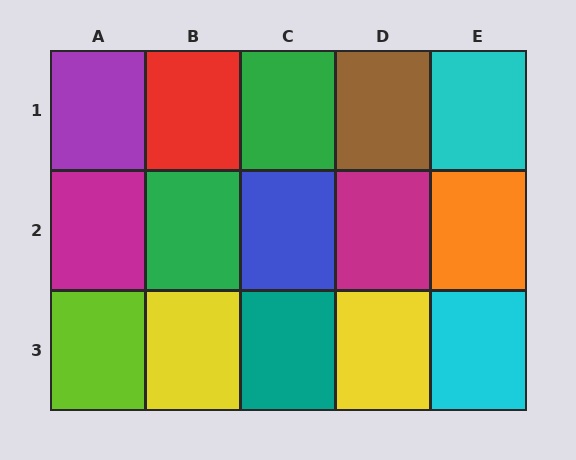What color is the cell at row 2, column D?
Magenta.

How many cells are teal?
1 cell is teal.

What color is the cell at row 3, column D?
Yellow.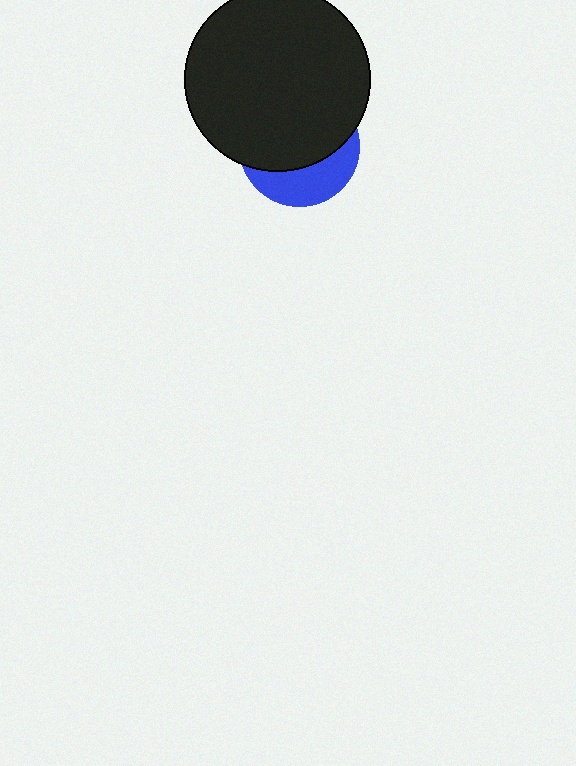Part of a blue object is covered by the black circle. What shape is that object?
It is a circle.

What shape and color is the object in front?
The object in front is a black circle.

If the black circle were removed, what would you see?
You would see the complete blue circle.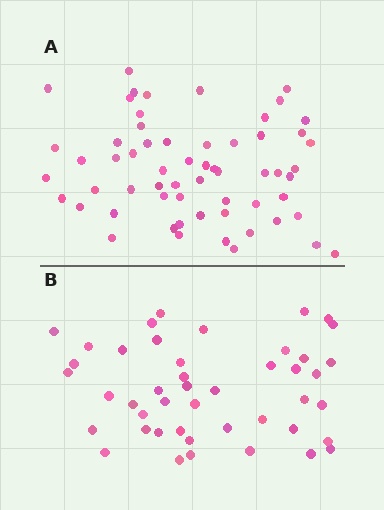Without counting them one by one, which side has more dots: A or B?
Region A (the top region) has more dots.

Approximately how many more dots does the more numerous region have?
Region A has approximately 15 more dots than region B.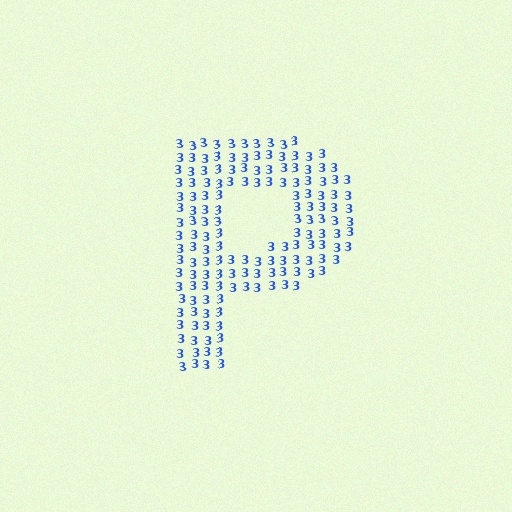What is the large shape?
The large shape is the letter P.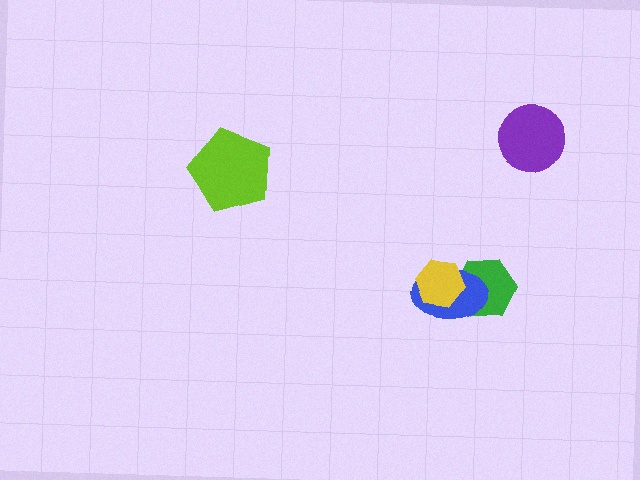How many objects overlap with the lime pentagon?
0 objects overlap with the lime pentagon.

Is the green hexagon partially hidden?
Yes, it is partially covered by another shape.